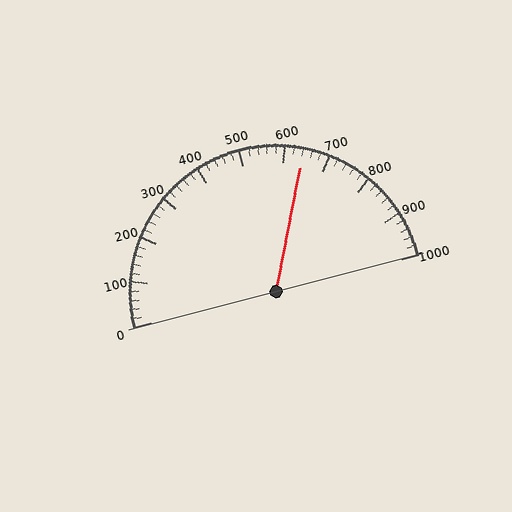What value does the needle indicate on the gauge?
The needle indicates approximately 640.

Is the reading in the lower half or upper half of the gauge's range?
The reading is in the upper half of the range (0 to 1000).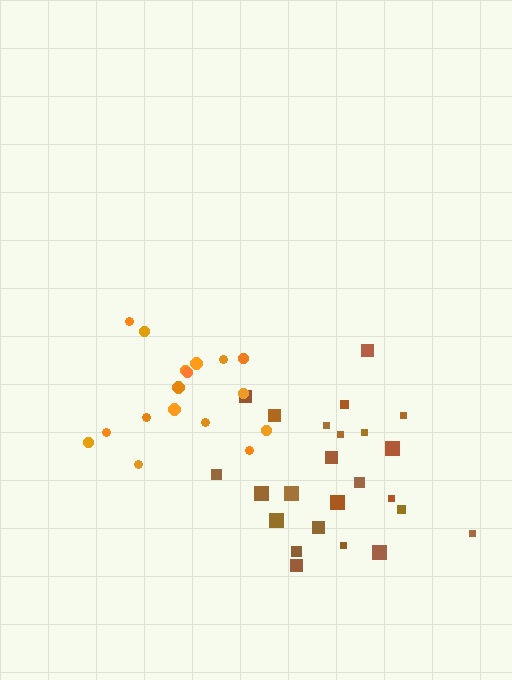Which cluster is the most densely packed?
Brown.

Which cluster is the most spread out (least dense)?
Orange.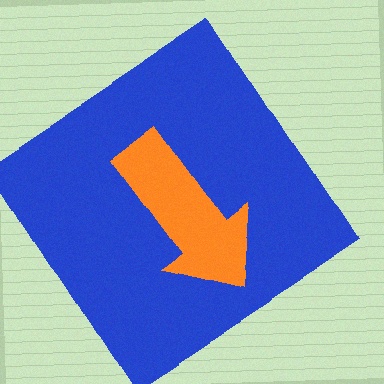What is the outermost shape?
The blue diamond.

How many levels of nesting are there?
2.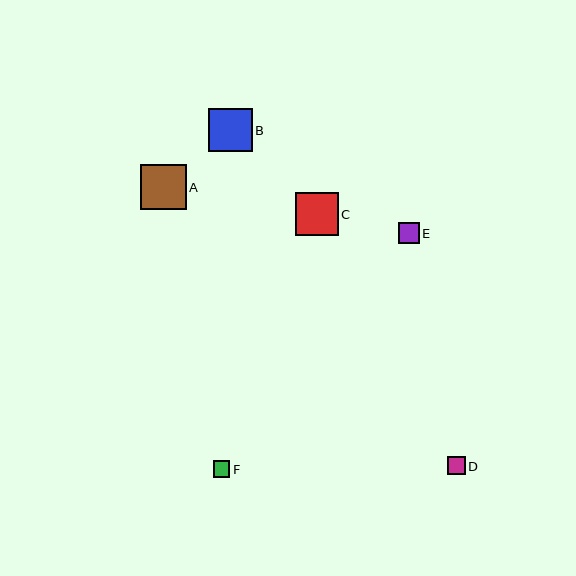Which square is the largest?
Square A is the largest with a size of approximately 45 pixels.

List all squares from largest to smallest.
From largest to smallest: A, C, B, E, D, F.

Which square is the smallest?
Square F is the smallest with a size of approximately 16 pixels.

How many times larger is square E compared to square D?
Square E is approximately 1.2 times the size of square D.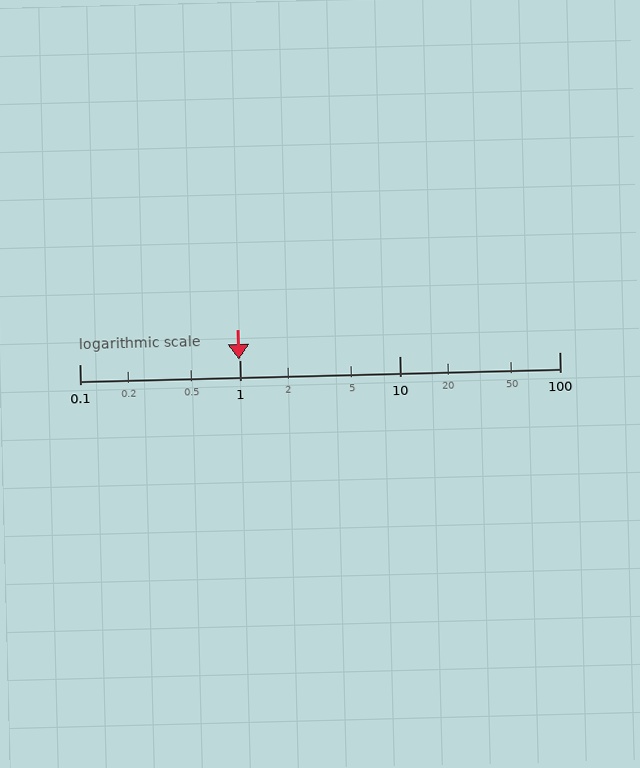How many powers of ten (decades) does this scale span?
The scale spans 3 decades, from 0.1 to 100.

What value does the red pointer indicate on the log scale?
The pointer indicates approximately 0.99.